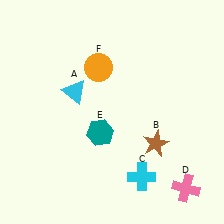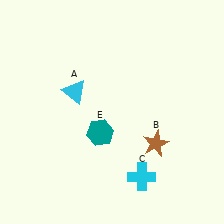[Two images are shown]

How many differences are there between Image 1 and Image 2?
There are 2 differences between the two images.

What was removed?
The pink cross (D), the orange circle (F) were removed in Image 2.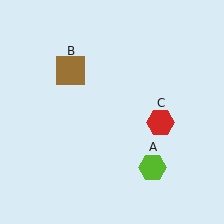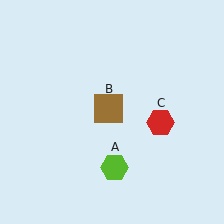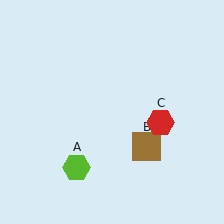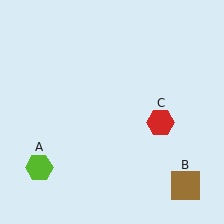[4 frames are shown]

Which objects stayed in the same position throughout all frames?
Red hexagon (object C) remained stationary.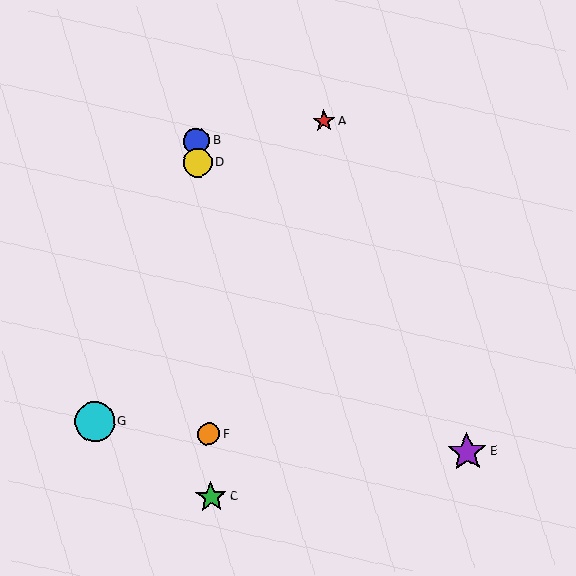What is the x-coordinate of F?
Object F is at x≈209.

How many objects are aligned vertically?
4 objects (B, C, D, F) are aligned vertically.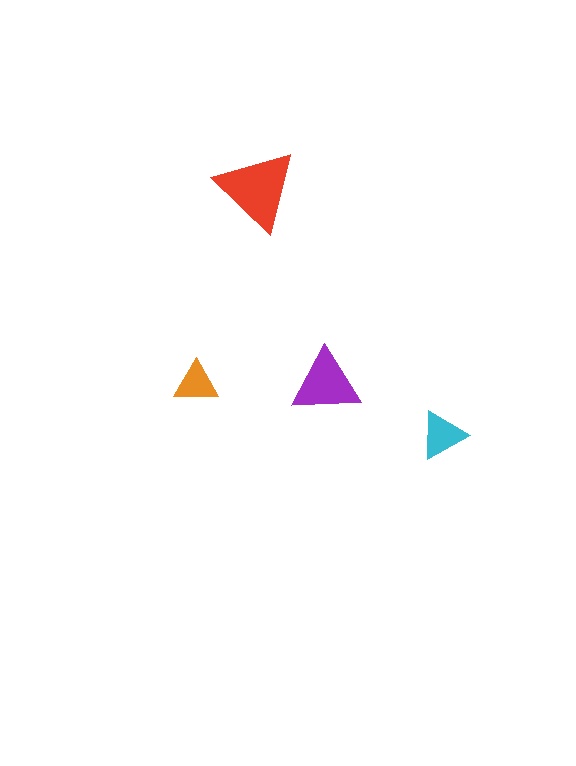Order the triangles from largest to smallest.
the red one, the purple one, the cyan one, the orange one.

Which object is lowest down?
The cyan triangle is bottommost.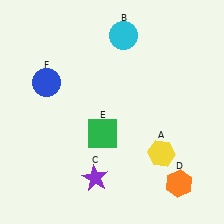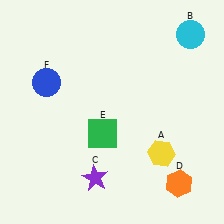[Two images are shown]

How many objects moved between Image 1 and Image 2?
1 object moved between the two images.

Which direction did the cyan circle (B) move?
The cyan circle (B) moved right.